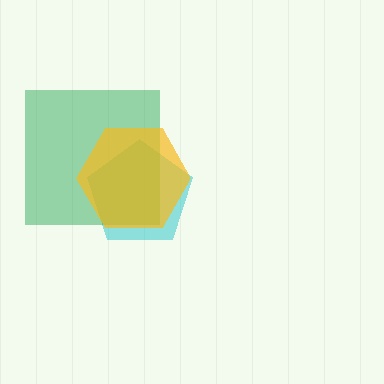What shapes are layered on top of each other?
The layered shapes are: a cyan pentagon, a green square, a yellow hexagon.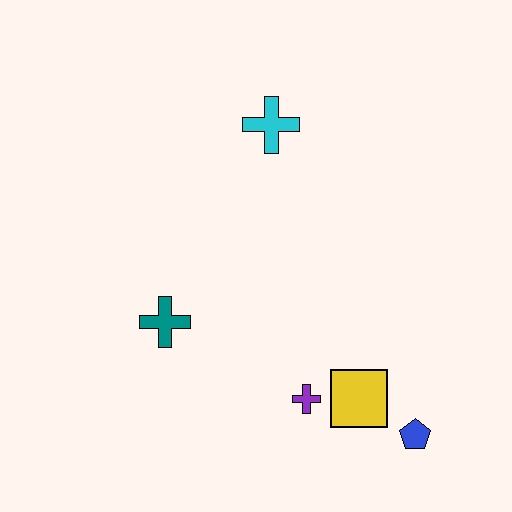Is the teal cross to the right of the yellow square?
No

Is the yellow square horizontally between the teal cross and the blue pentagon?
Yes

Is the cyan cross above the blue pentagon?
Yes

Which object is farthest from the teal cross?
The blue pentagon is farthest from the teal cross.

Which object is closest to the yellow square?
The purple cross is closest to the yellow square.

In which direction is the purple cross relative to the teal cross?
The purple cross is to the right of the teal cross.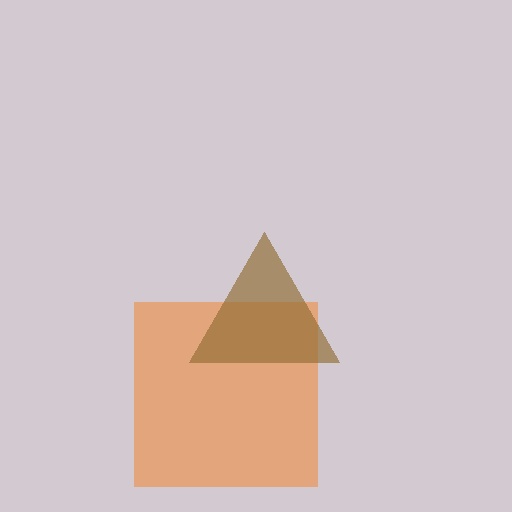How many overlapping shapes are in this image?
There are 2 overlapping shapes in the image.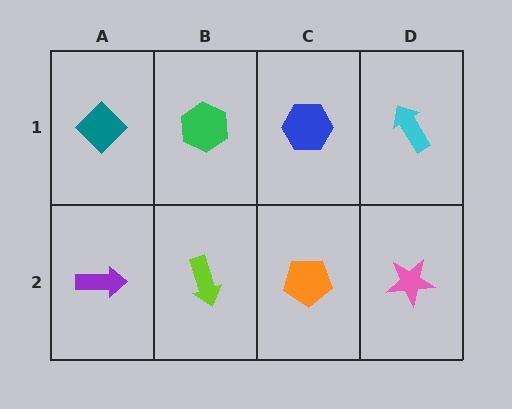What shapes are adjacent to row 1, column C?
An orange pentagon (row 2, column C), a green hexagon (row 1, column B), a cyan arrow (row 1, column D).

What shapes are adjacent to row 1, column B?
A lime arrow (row 2, column B), a teal diamond (row 1, column A), a blue hexagon (row 1, column C).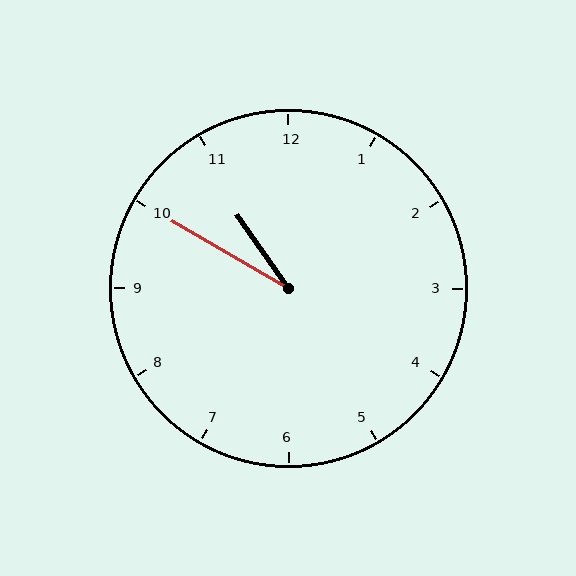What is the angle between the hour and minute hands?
Approximately 25 degrees.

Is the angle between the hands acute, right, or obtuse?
It is acute.